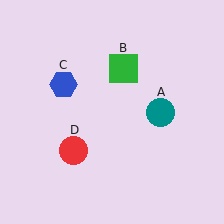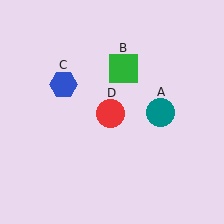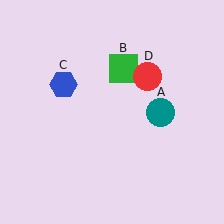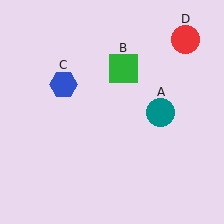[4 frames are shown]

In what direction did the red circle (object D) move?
The red circle (object D) moved up and to the right.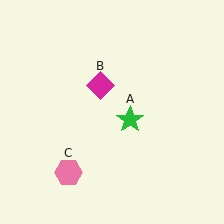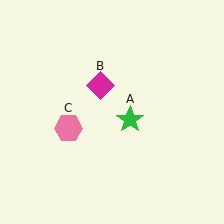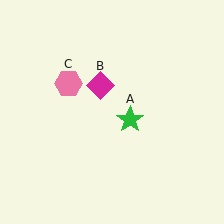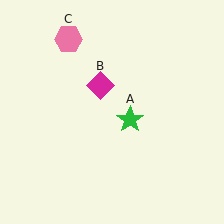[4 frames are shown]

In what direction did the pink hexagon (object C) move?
The pink hexagon (object C) moved up.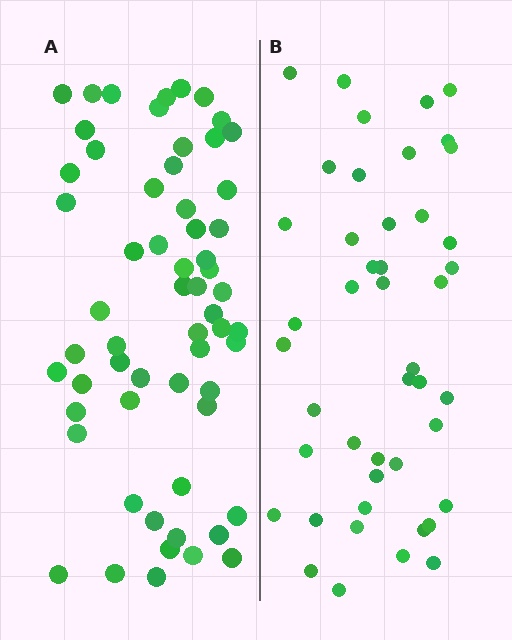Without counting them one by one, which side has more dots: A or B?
Region A (the left region) has more dots.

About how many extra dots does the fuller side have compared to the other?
Region A has approximately 15 more dots than region B.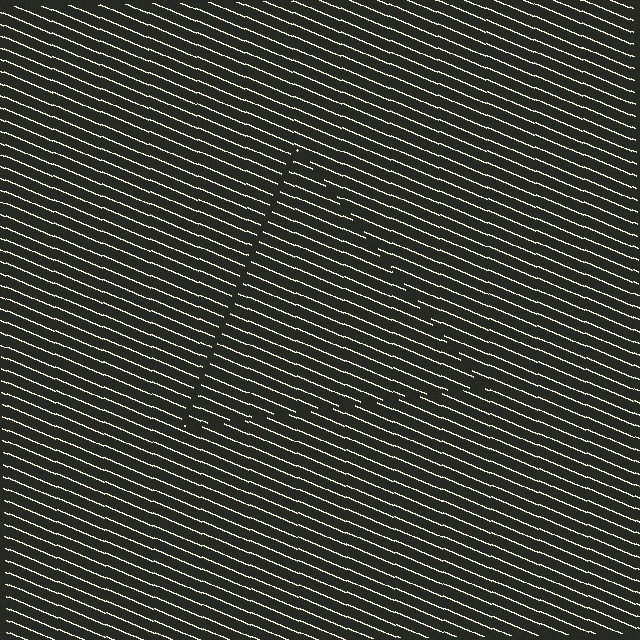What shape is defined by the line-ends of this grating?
An illusory triangle. The interior of the shape contains the same grating, shifted by half a period — the contour is defined by the phase discontinuity where line-ends from the inner and outer gratings abut.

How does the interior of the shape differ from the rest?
The interior of the shape contains the same grating, shifted by half a period — the contour is defined by the phase discontinuity where line-ends from the inner and outer gratings abut.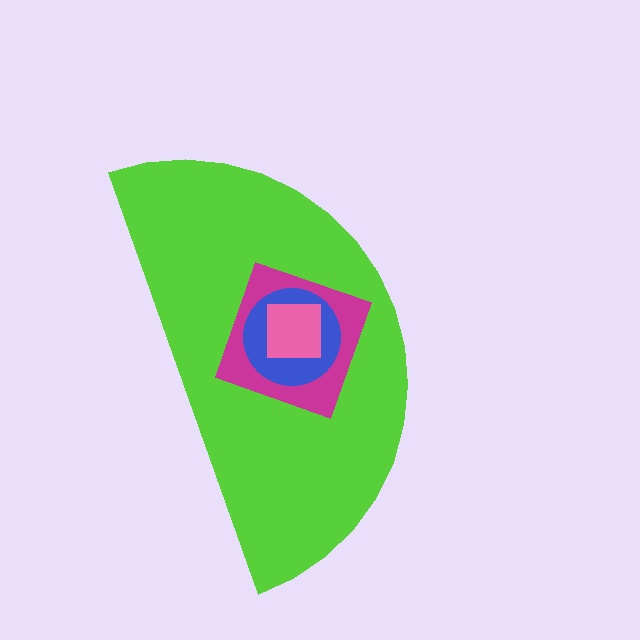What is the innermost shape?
The pink square.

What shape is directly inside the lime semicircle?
The magenta diamond.